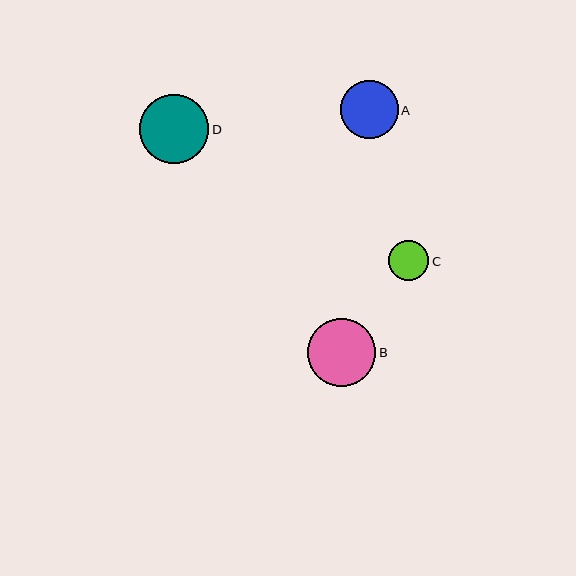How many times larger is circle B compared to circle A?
Circle B is approximately 1.2 times the size of circle A.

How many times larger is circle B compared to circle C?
Circle B is approximately 1.7 times the size of circle C.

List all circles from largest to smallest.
From largest to smallest: D, B, A, C.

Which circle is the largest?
Circle D is the largest with a size of approximately 69 pixels.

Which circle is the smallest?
Circle C is the smallest with a size of approximately 40 pixels.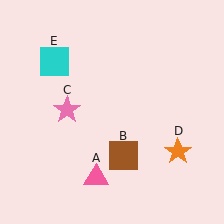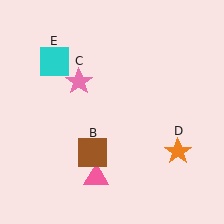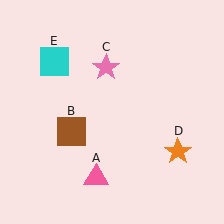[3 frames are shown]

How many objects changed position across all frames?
2 objects changed position: brown square (object B), pink star (object C).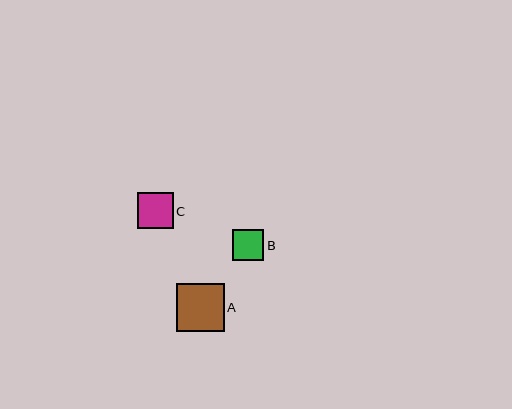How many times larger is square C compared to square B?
Square C is approximately 1.2 times the size of square B.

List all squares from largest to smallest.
From largest to smallest: A, C, B.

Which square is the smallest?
Square B is the smallest with a size of approximately 31 pixels.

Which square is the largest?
Square A is the largest with a size of approximately 48 pixels.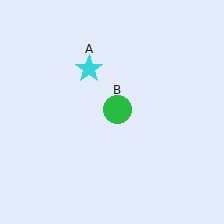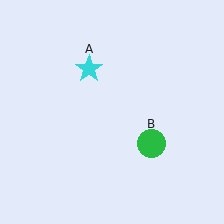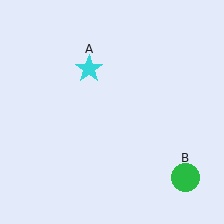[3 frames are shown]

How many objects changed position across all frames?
1 object changed position: green circle (object B).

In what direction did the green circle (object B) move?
The green circle (object B) moved down and to the right.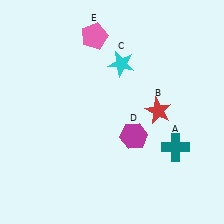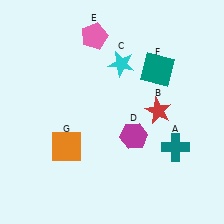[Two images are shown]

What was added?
A teal square (F), an orange square (G) were added in Image 2.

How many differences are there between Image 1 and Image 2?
There are 2 differences between the two images.